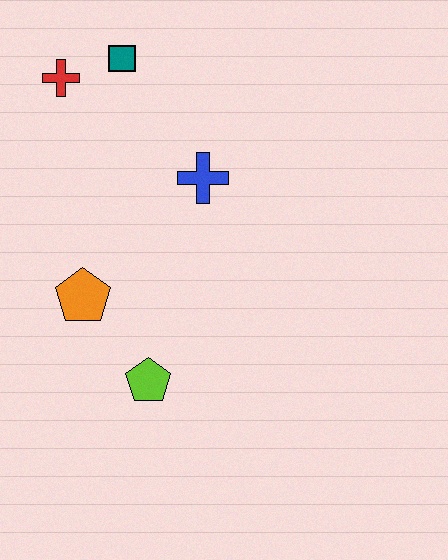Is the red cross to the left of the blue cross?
Yes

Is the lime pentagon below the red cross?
Yes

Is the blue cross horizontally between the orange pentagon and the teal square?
No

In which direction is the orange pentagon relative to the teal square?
The orange pentagon is below the teal square.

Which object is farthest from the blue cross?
The lime pentagon is farthest from the blue cross.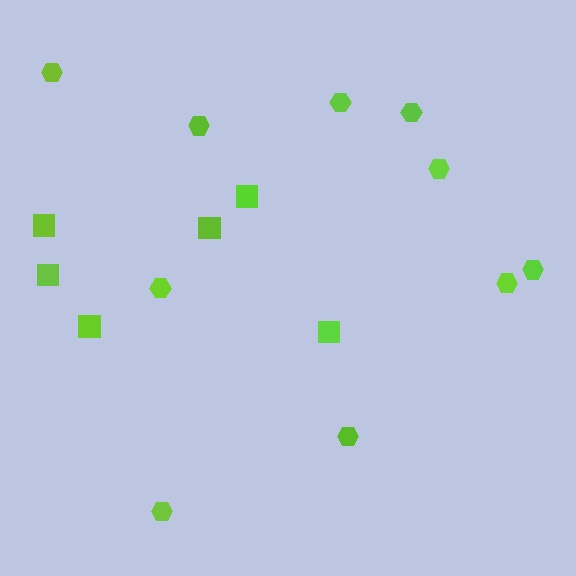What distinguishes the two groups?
There are 2 groups: one group of hexagons (10) and one group of squares (6).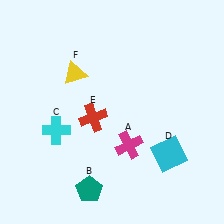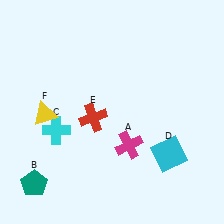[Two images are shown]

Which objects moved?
The objects that moved are: the teal pentagon (B), the yellow triangle (F).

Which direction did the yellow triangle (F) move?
The yellow triangle (F) moved down.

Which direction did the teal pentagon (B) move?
The teal pentagon (B) moved left.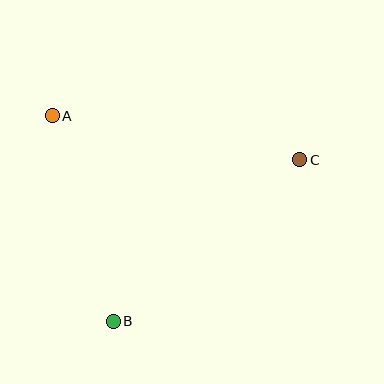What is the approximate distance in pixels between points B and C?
The distance between B and C is approximately 247 pixels.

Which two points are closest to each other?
Points A and B are closest to each other.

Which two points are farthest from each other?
Points A and C are farthest from each other.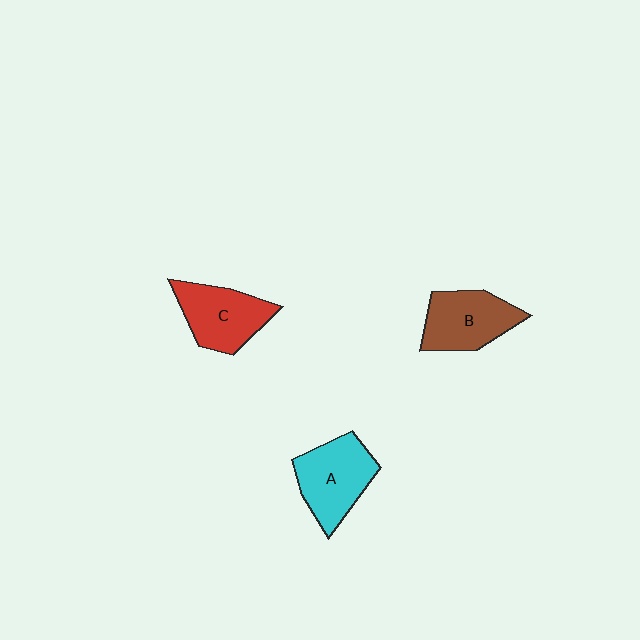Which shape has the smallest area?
Shape B (brown).